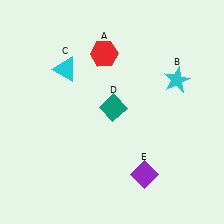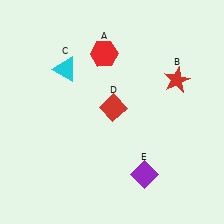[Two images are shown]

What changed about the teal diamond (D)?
In Image 1, D is teal. In Image 2, it changed to red.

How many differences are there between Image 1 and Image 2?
There are 2 differences between the two images.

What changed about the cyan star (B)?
In Image 1, B is cyan. In Image 2, it changed to red.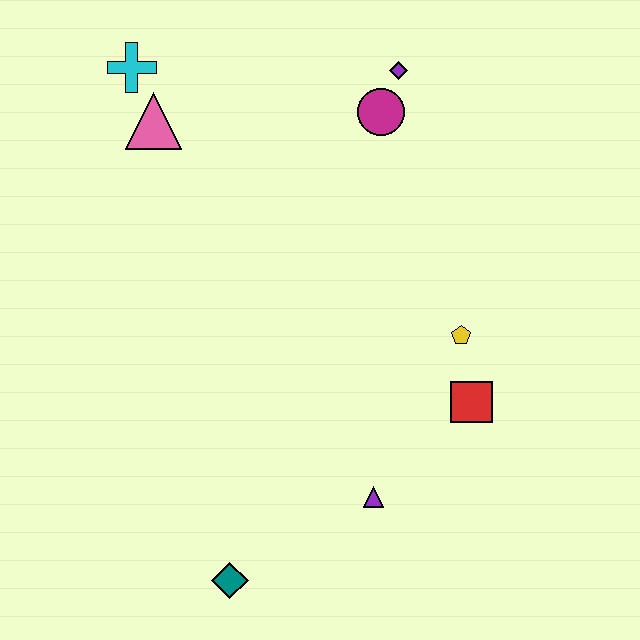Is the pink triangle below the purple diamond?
Yes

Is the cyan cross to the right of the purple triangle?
No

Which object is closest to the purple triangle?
The red square is closest to the purple triangle.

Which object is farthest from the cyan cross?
The teal diamond is farthest from the cyan cross.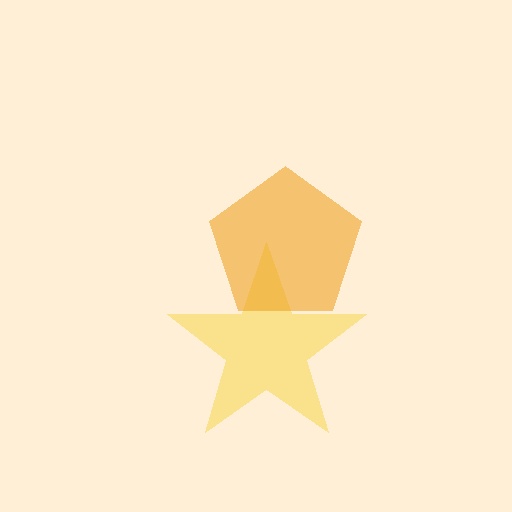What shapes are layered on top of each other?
The layered shapes are: a yellow star, an orange pentagon.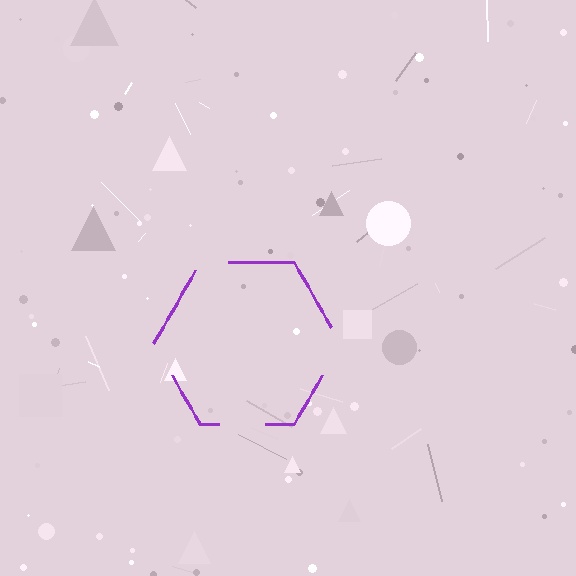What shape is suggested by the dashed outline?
The dashed outline suggests a hexagon.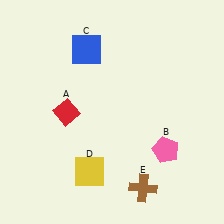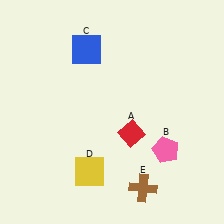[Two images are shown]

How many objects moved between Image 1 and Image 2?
1 object moved between the two images.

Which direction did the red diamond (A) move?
The red diamond (A) moved right.